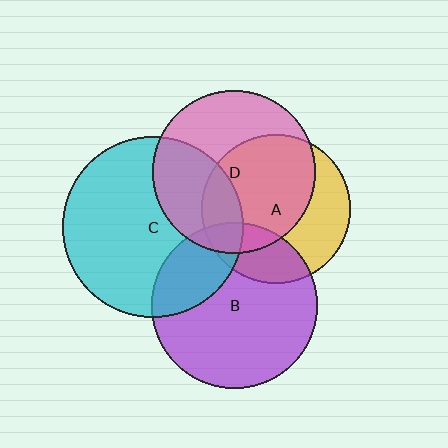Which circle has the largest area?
Circle C (cyan).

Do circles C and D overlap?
Yes.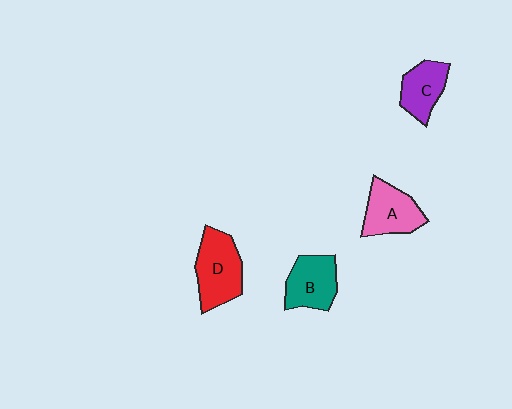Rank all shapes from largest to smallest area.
From largest to smallest: D (red), A (pink), B (teal), C (purple).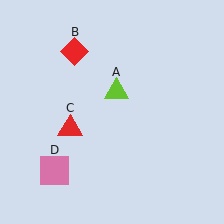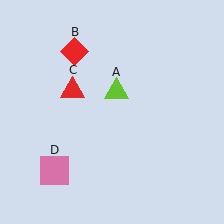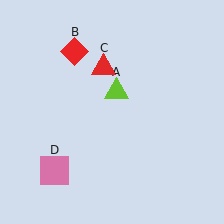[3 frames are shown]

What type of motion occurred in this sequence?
The red triangle (object C) rotated clockwise around the center of the scene.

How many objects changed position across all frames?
1 object changed position: red triangle (object C).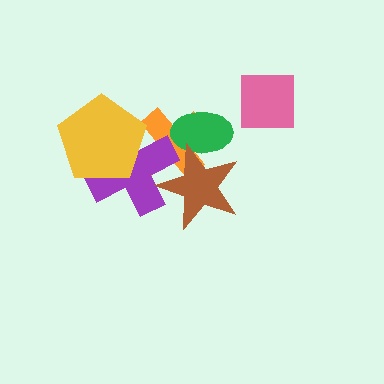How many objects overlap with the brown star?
3 objects overlap with the brown star.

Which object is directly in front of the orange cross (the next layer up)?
The green ellipse is directly in front of the orange cross.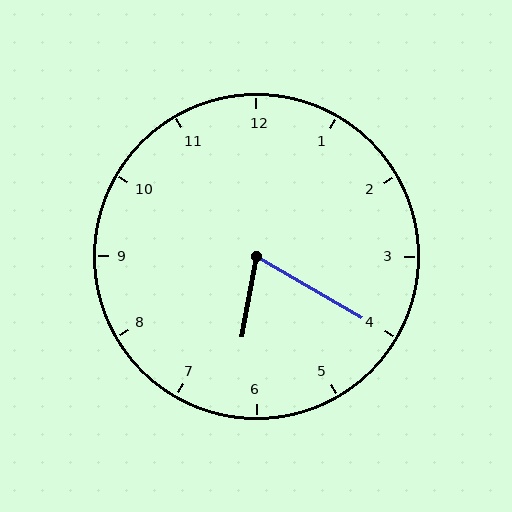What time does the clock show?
6:20.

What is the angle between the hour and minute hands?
Approximately 70 degrees.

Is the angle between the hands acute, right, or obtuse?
It is acute.